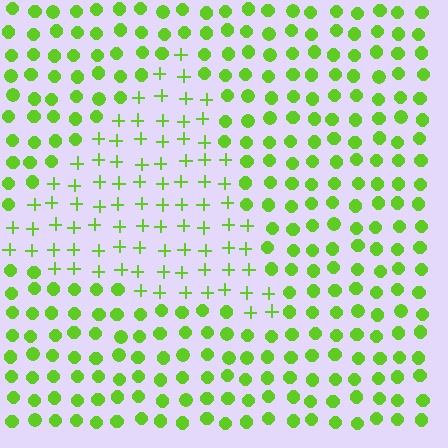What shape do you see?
I see a triangle.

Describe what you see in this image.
The image is filled with small lime elements arranged in a uniform grid. A triangle-shaped region contains plus signs, while the surrounding area contains circles. The boundary is defined purely by the change in element shape.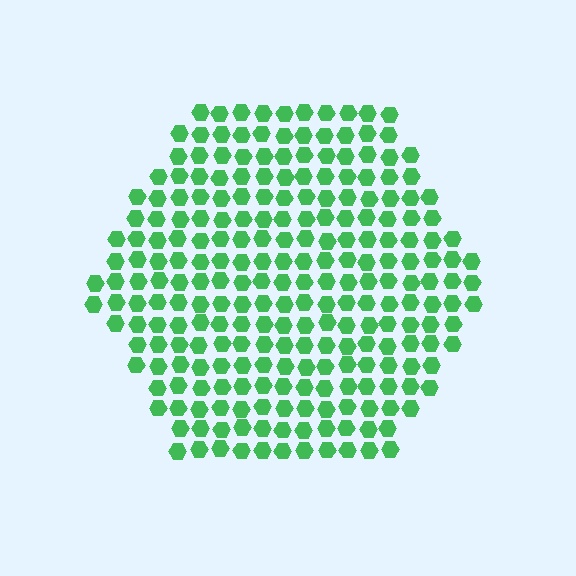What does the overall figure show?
The overall figure shows a hexagon.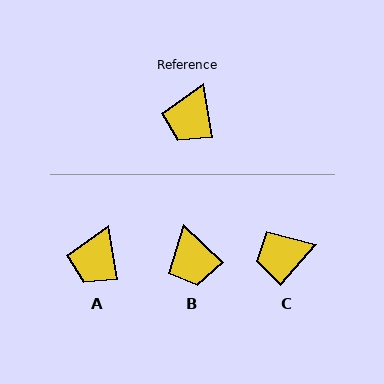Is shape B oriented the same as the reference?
No, it is off by about 36 degrees.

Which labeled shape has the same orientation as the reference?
A.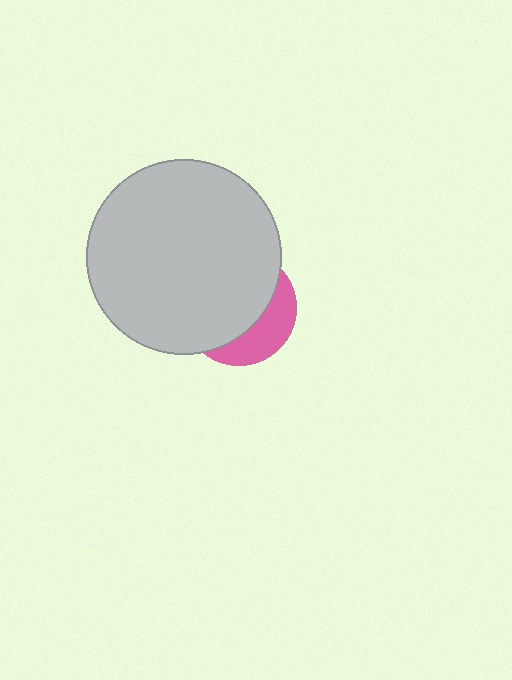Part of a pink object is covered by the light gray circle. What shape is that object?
It is a circle.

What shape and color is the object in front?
The object in front is a light gray circle.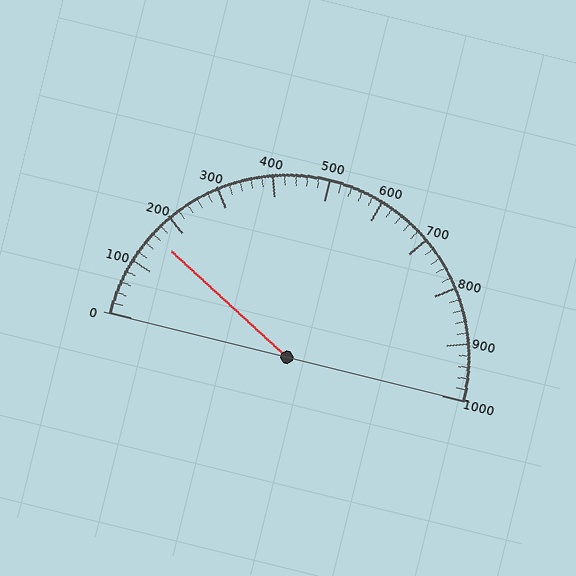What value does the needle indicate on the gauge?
The needle indicates approximately 160.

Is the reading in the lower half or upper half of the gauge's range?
The reading is in the lower half of the range (0 to 1000).